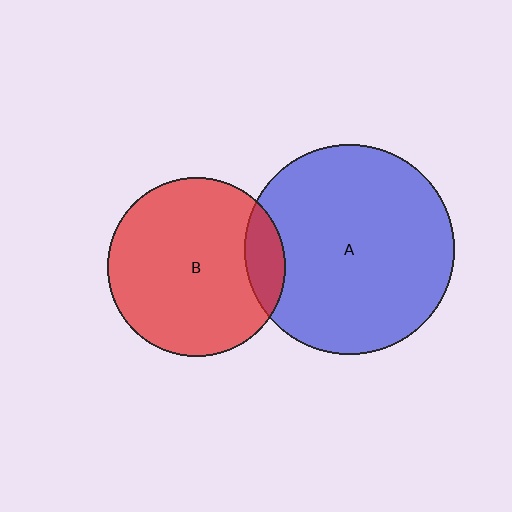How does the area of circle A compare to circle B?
Approximately 1.4 times.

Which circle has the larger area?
Circle A (blue).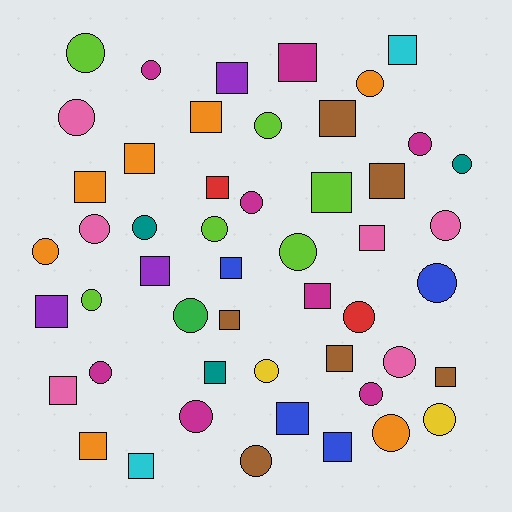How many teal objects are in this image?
There are 3 teal objects.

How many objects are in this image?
There are 50 objects.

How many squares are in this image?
There are 24 squares.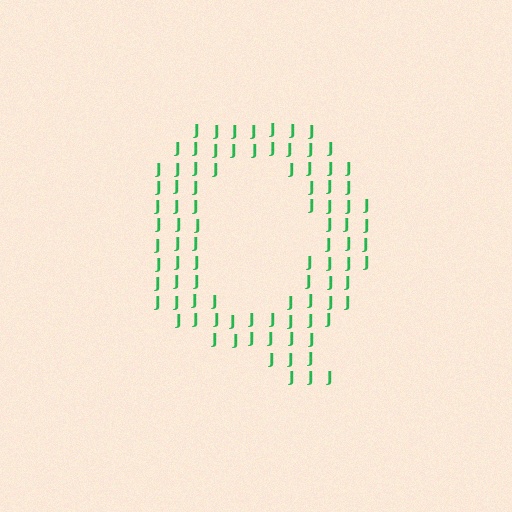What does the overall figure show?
The overall figure shows the letter Q.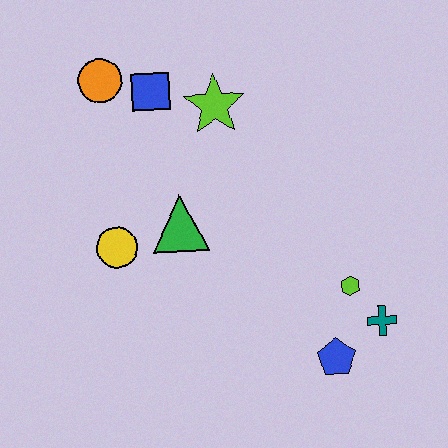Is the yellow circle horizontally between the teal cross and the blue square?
No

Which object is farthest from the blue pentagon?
The orange circle is farthest from the blue pentagon.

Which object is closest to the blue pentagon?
The teal cross is closest to the blue pentagon.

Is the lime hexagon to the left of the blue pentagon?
No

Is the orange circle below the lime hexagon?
No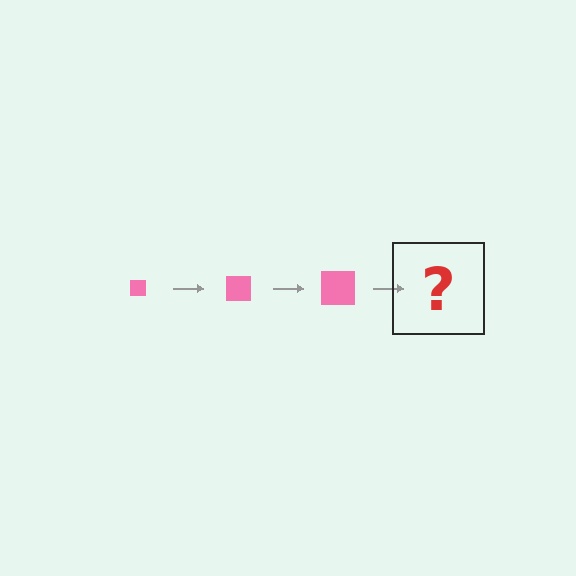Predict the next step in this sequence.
The next step is a pink square, larger than the previous one.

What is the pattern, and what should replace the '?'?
The pattern is that the square gets progressively larger each step. The '?' should be a pink square, larger than the previous one.